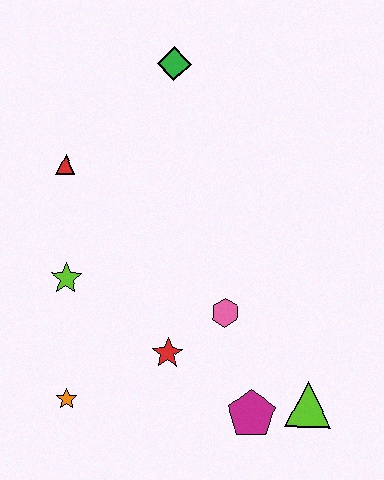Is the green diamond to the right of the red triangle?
Yes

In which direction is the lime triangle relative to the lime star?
The lime triangle is to the right of the lime star.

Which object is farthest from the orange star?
The green diamond is farthest from the orange star.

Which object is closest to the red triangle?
The lime star is closest to the red triangle.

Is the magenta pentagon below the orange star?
Yes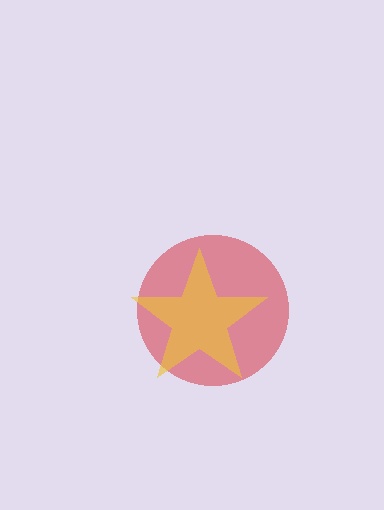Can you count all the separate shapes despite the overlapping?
Yes, there are 2 separate shapes.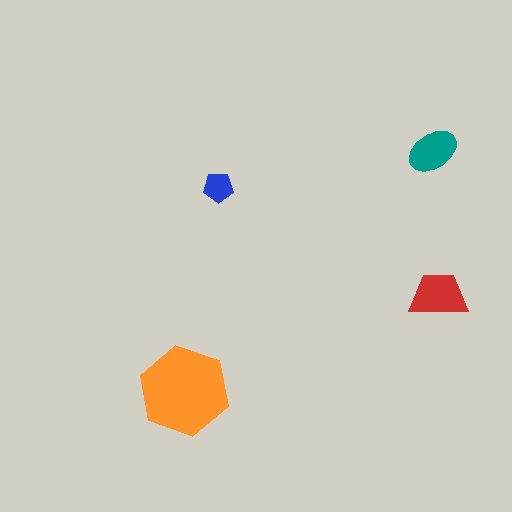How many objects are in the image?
There are 4 objects in the image.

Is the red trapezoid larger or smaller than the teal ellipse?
Larger.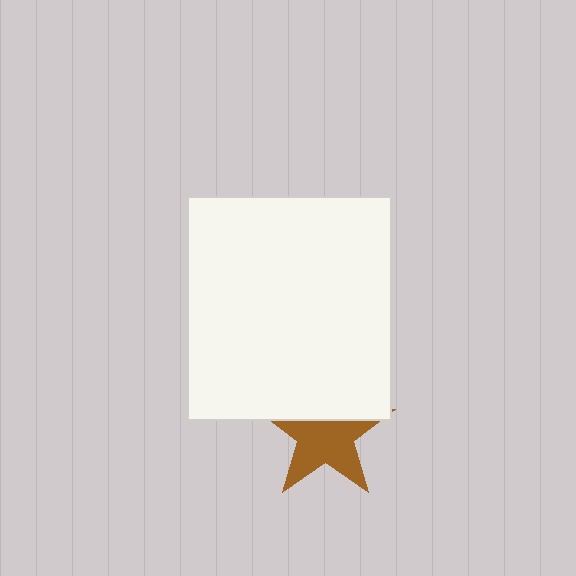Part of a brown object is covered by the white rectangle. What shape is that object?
It is a star.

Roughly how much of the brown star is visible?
About half of it is visible (roughly 63%).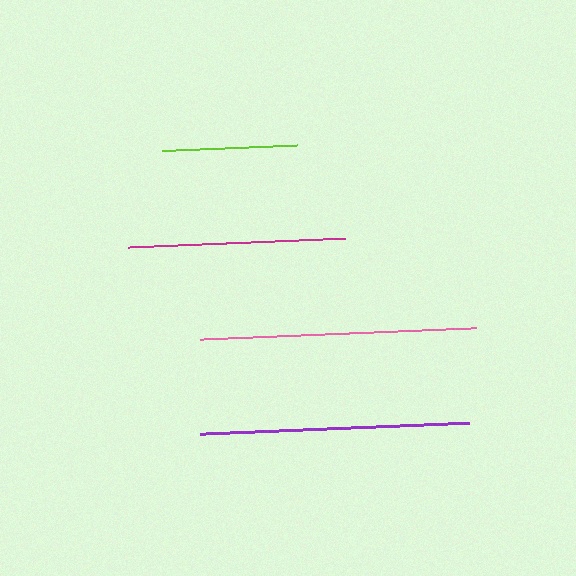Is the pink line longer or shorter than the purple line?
The pink line is longer than the purple line.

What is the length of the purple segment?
The purple segment is approximately 269 pixels long.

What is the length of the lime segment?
The lime segment is approximately 134 pixels long.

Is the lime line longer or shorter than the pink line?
The pink line is longer than the lime line.